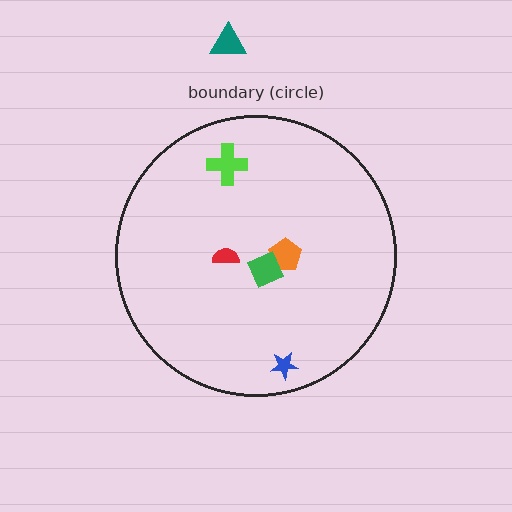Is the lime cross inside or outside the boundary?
Inside.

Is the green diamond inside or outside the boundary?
Inside.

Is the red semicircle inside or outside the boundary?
Inside.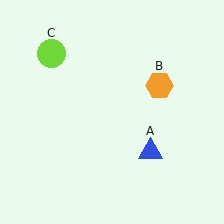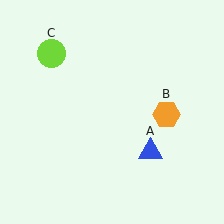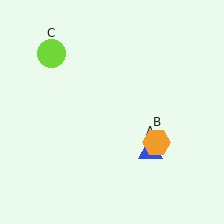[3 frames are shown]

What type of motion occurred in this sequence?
The orange hexagon (object B) rotated clockwise around the center of the scene.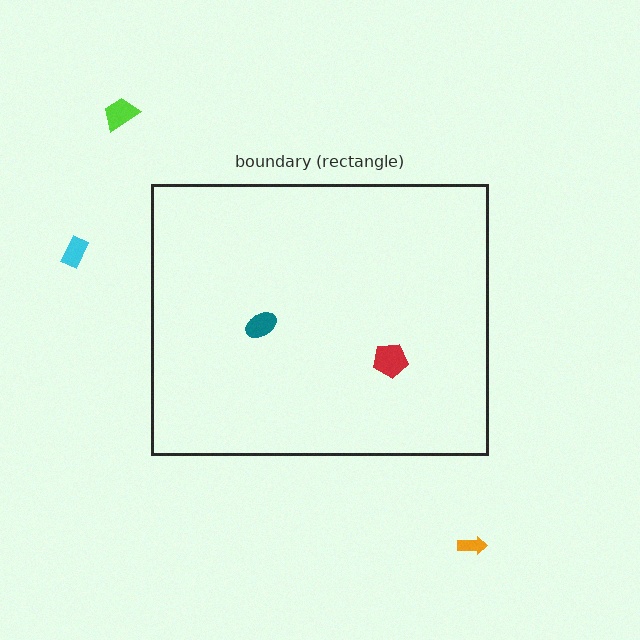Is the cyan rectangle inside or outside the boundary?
Outside.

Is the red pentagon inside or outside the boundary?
Inside.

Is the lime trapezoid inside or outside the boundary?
Outside.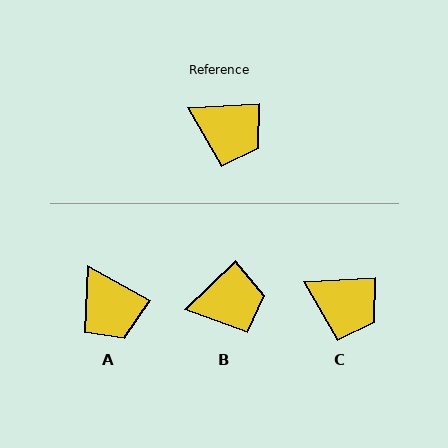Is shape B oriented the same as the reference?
No, it is off by about 40 degrees.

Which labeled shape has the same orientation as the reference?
C.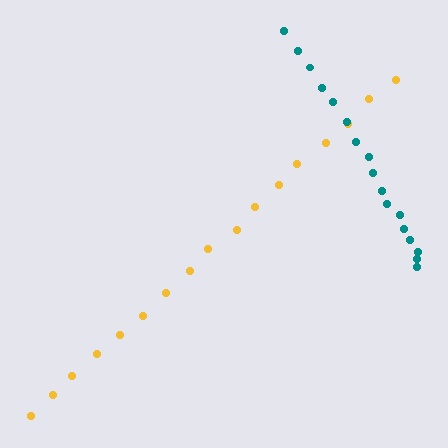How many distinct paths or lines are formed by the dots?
There are 2 distinct paths.